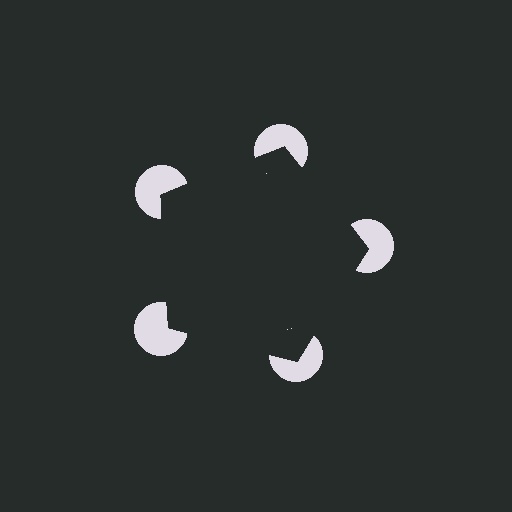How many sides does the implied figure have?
5 sides.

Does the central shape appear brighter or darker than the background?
It typically appears slightly darker than the background, even though no actual brightness change is drawn.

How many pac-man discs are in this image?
There are 5 — one at each vertex of the illusory pentagon.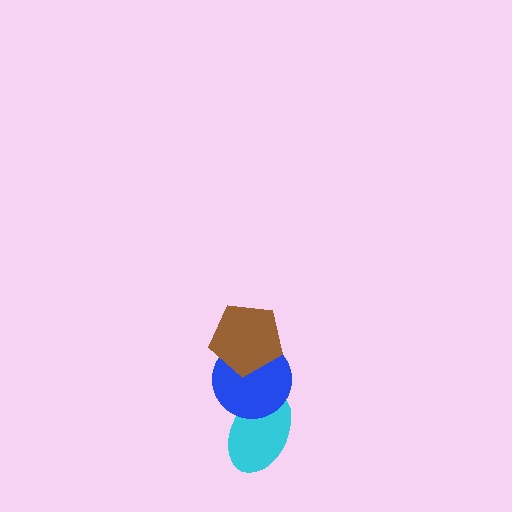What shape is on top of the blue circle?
The brown pentagon is on top of the blue circle.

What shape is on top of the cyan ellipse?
The blue circle is on top of the cyan ellipse.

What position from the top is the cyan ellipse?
The cyan ellipse is 3rd from the top.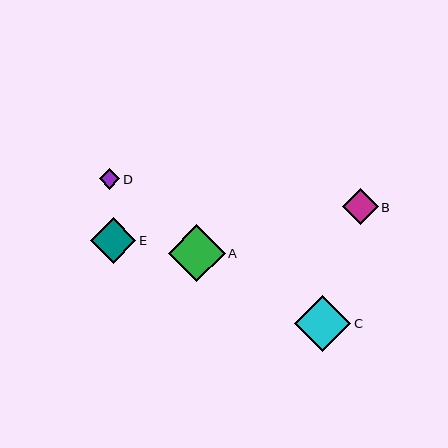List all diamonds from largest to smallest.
From largest to smallest: A, C, E, B, D.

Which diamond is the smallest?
Diamond D is the smallest with a size of approximately 20 pixels.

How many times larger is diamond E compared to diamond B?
Diamond E is approximately 1.3 times the size of diamond B.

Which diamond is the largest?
Diamond A is the largest with a size of approximately 57 pixels.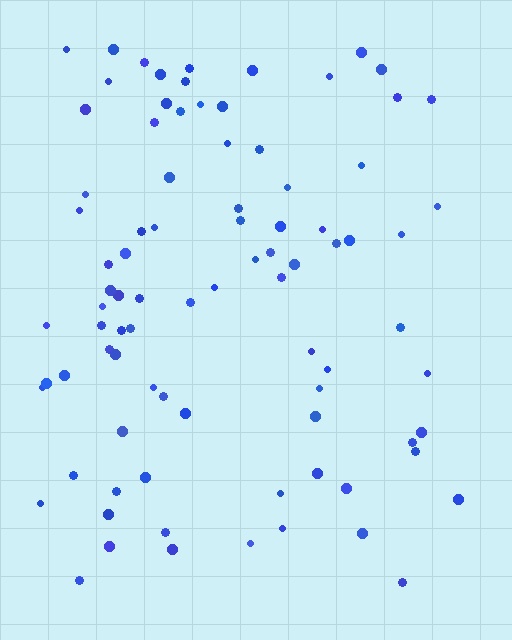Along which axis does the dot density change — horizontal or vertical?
Horizontal.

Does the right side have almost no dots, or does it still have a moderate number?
Still a moderate number, just noticeably fewer than the left.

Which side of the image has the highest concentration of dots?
The left.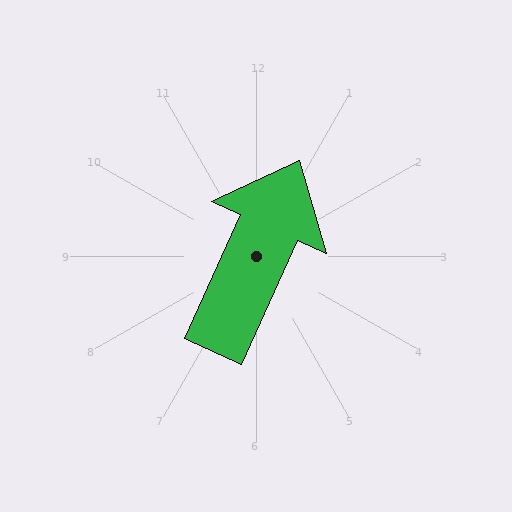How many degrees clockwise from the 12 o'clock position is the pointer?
Approximately 24 degrees.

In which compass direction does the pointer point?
Northeast.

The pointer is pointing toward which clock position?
Roughly 1 o'clock.